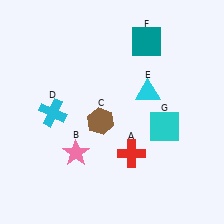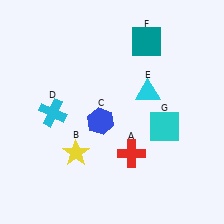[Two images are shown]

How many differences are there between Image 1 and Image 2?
There are 2 differences between the two images.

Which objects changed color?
B changed from pink to yellow. C changed from brown to blue.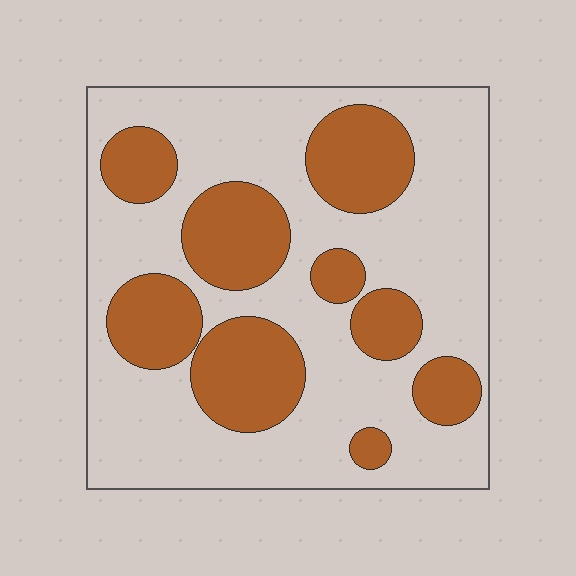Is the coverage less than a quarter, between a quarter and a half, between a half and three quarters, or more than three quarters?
Between a quarter and a half.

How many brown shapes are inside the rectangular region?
9.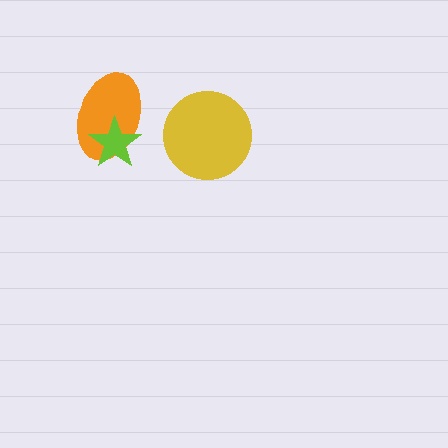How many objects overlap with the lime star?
1 object overlaps with the lime star.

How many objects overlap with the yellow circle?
0 objects overlap with the yellow circle.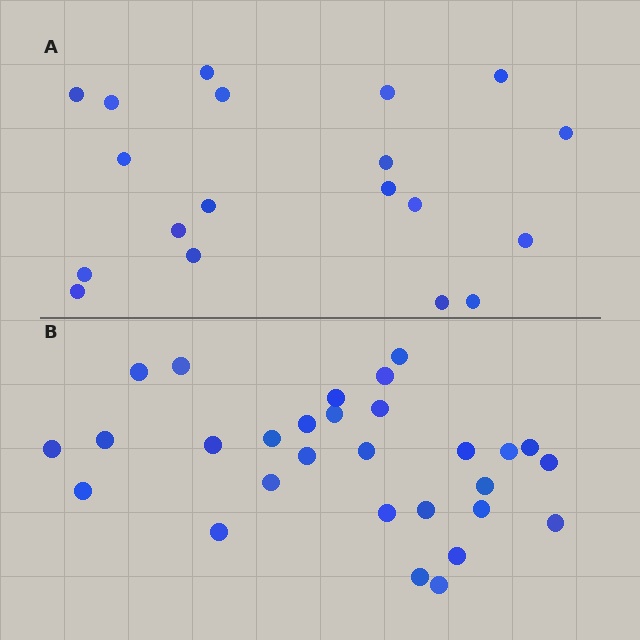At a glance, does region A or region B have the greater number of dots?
Region B (the bottom region) has more dots.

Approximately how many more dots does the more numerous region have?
Region B has roughly 10 or so more dots than region A.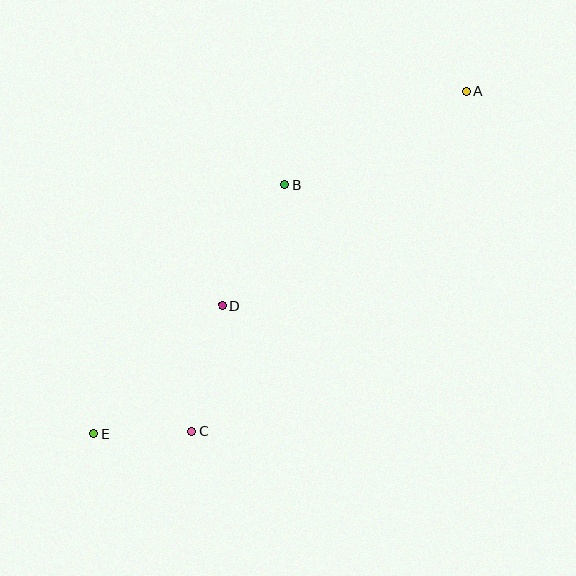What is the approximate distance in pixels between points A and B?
The distance between A and B is approximately 204 pixels.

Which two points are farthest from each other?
Points A and E are farthest from each other.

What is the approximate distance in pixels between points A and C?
The distance between A and C is approximately 437 pixels.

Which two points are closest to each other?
Points C and E are closest to each other.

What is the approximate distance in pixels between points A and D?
The distance between A and D is approximately 325 pixels.